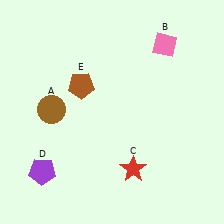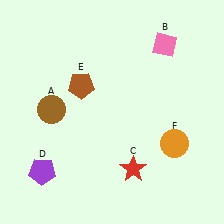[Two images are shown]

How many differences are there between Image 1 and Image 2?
There is 1 difference between the two images.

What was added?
An orange circle (F) was added in Image 2.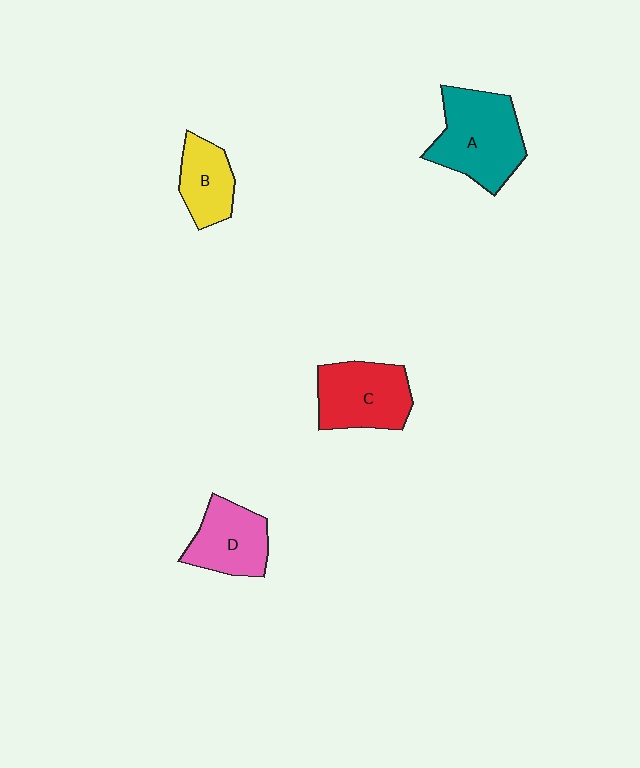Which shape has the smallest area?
Shape B (yellow).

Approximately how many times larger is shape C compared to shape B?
Approximately 1.5 times.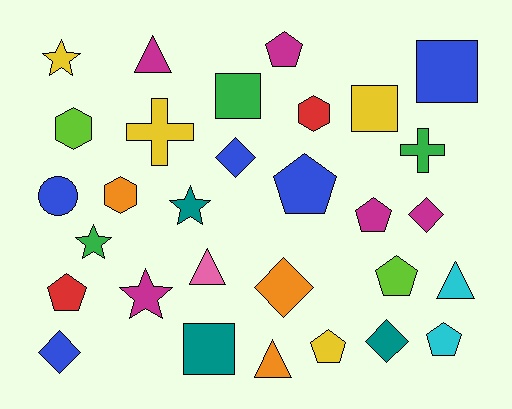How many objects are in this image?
There are 30 objects.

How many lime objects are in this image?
There are 2 lime objects.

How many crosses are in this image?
There are 2 crosses.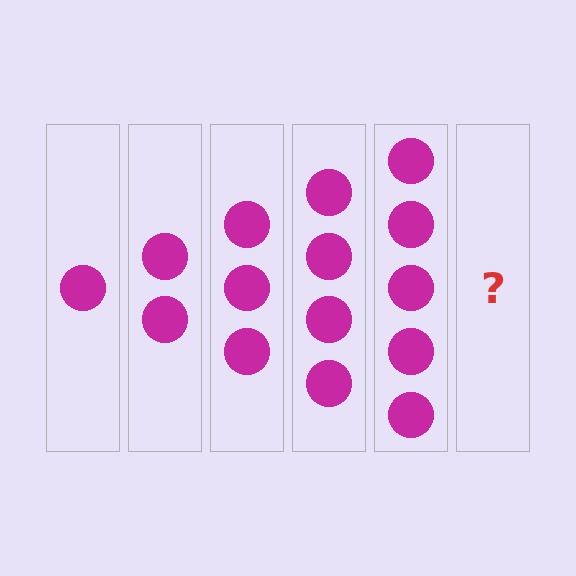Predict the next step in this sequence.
The next step is 6 circles.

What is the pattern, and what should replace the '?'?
The pattern is that each step adds one more circle. The '?' should be 6 circles.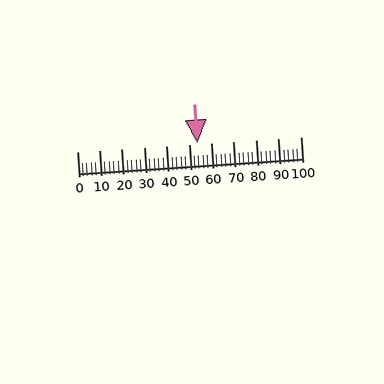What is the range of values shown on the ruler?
The ruler shows values from 0 to 100.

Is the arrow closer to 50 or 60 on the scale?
The arrow is closer to 50.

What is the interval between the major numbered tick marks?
The major tick marks are spaced 10 units apart.